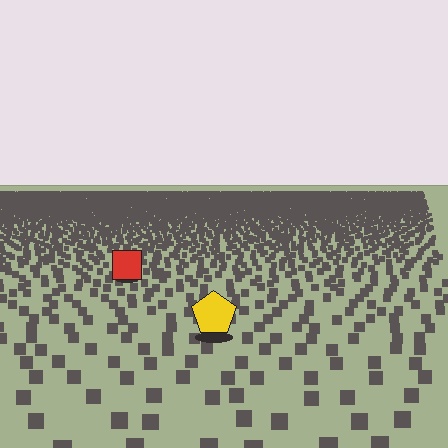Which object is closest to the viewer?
The yellow pentagon is closest. The texture marks near it are larger and more spread out.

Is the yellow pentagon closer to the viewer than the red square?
Yes. The yellow pentagon is closer — you can tell from the texture gradient: the ground texture is coarser near it.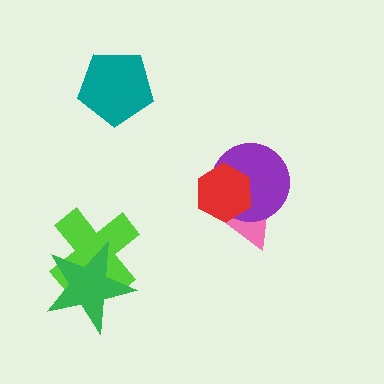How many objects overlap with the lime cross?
1 object overlaps with the lime cross.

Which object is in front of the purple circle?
The red hexagon is in front of the purple circle.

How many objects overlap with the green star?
1 object overlaps with the green star.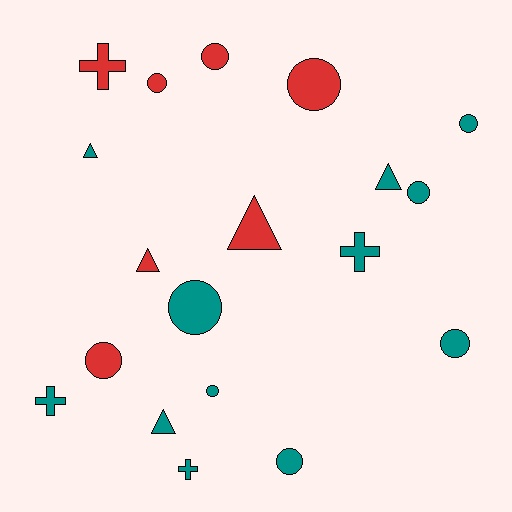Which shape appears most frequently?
Circle, with 10 objects.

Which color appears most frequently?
Teal, with 12 objects.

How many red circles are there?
There are 4 red circles.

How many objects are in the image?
There are 19 objects.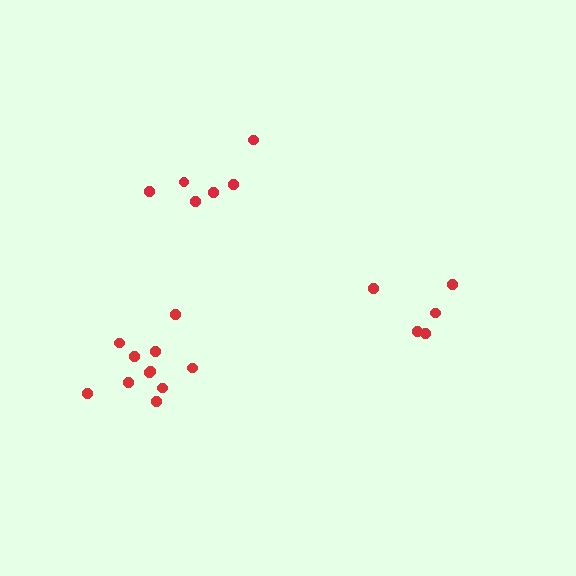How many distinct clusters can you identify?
There are 3 distinct clusters.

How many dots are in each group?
Group 1: 5 dots, Group 2: 11 dots, Group 3: 6 dots (22 total).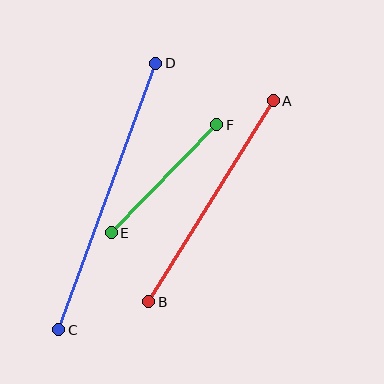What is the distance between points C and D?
The distance is approximately 284 pixels.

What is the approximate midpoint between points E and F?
The midpoint is at approximately (164, 179) pixels.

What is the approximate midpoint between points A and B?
The midpoint is at approximately (211, 201) pixels.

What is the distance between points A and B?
The distance is approximately 237 pixels.